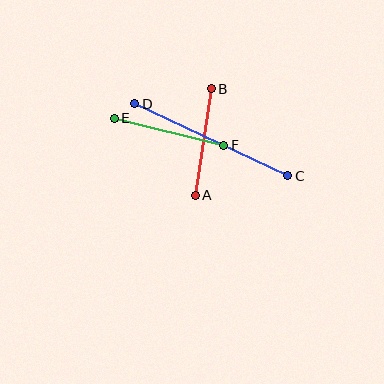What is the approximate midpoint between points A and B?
The midpoint is at approximately (203, 142) pixels.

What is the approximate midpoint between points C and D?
The midpoint is at approximately (211, 140) pixels.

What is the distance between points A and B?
The distance is approximately 108 pixels.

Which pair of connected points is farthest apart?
Points C and D are farthest apart.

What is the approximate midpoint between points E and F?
The midpoint is at approximately (169, 132) pixels.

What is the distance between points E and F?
The distance is approximately 113 pixels.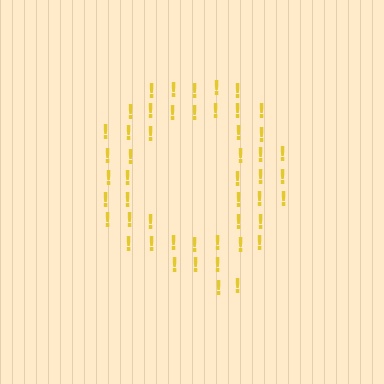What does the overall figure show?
The overall figure shows the letter Q.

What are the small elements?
The small elements are exclamation marks.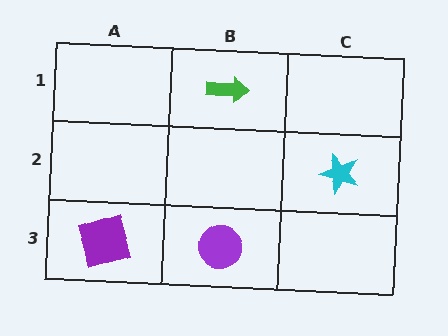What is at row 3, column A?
A purple square.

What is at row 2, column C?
A cyan star.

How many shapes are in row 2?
1 shape.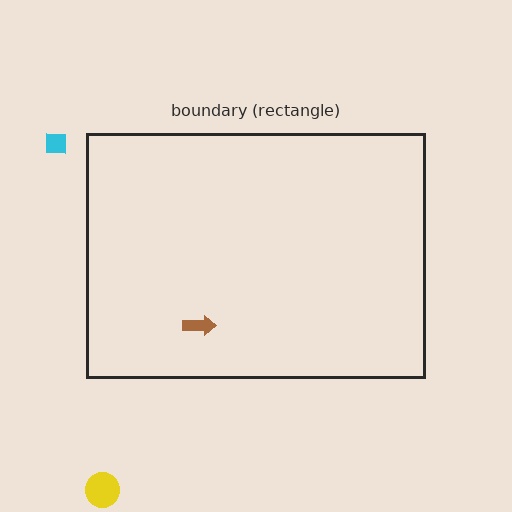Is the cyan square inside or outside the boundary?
Outside.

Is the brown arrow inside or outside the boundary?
Inside.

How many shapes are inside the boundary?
1 inside, 2 outside.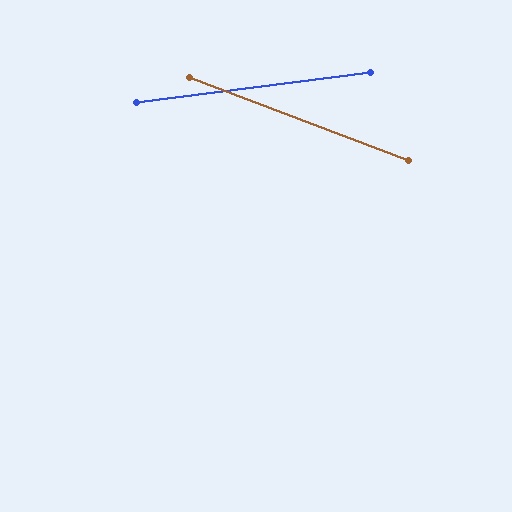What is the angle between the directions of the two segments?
Approximately 28 degrees.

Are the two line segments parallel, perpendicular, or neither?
Neither parallel nor perpendicular — they differ by about 28°.